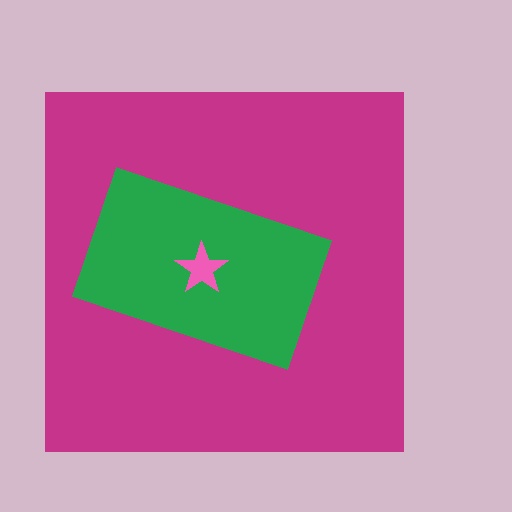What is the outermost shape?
The magenta square.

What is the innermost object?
The pink star.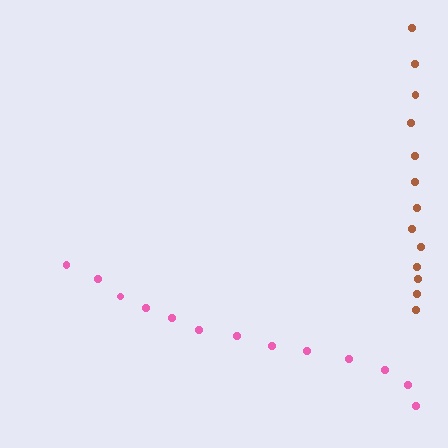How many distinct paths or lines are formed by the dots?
There are 2 distinct paths.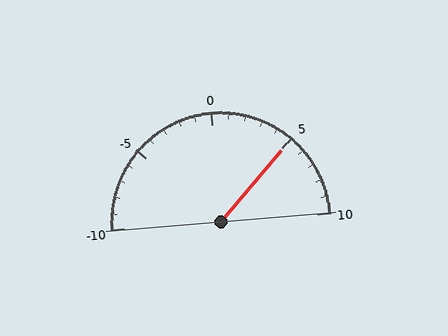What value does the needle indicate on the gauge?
The needle indicates approximately 5.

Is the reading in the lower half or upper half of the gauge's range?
The reading is in the upper half of the range (-10 to 10).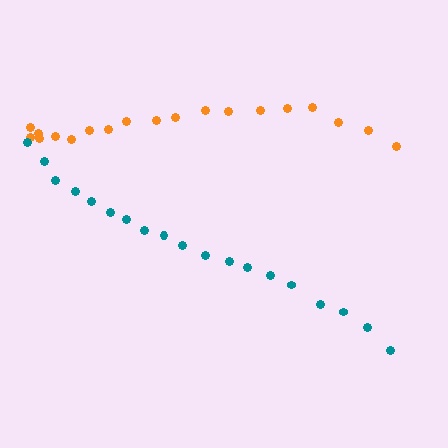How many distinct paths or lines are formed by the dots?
There are 2 distinct paths.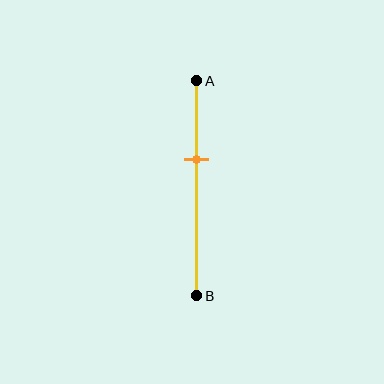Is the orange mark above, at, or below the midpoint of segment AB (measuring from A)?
The orange mark is above the midpoint of segment AB.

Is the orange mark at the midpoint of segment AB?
No, the mark is at about 35% from A, not at the 50% midpoint.